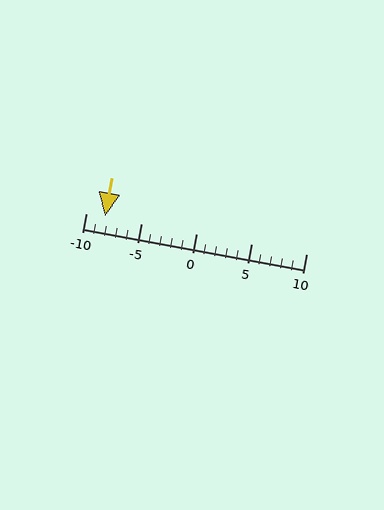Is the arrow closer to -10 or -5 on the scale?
The arrow is closer to -10.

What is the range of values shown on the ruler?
The ruler shows values from -10 to 10.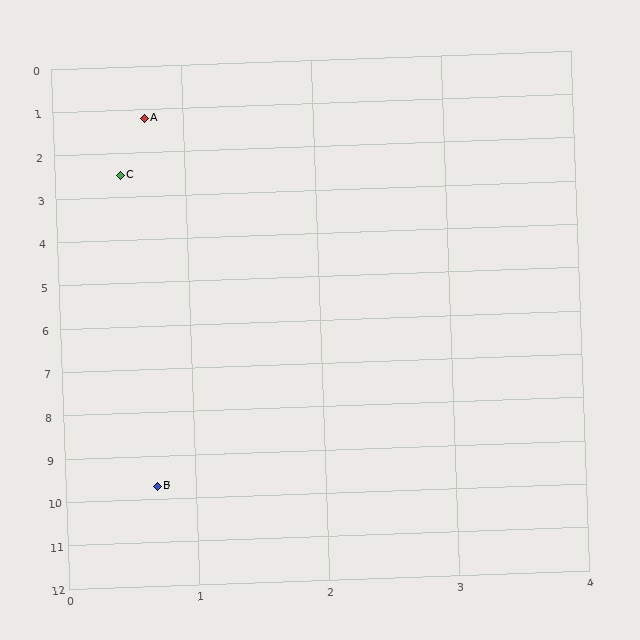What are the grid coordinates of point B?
Point B is at approximately (0.7, 9.7).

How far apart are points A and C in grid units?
Points A and C are about 1.3 grid units apart.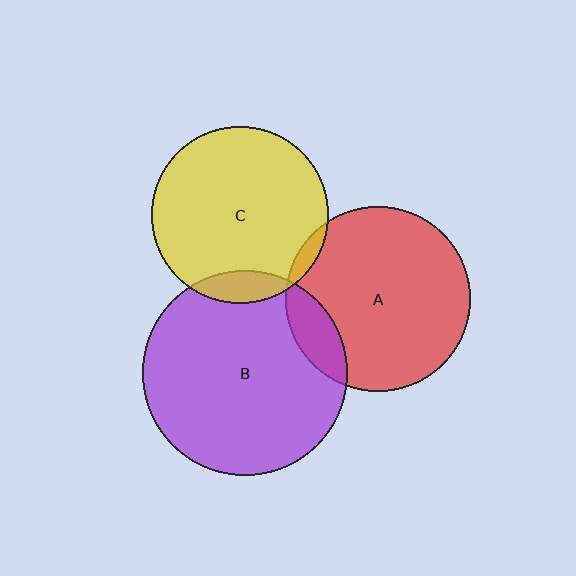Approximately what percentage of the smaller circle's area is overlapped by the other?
Approximately 10%.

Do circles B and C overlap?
Yes.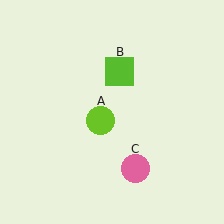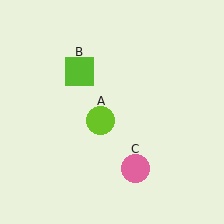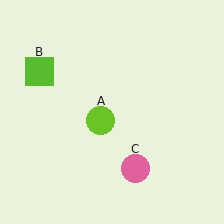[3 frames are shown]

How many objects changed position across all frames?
1 object changed position: lime square (object B).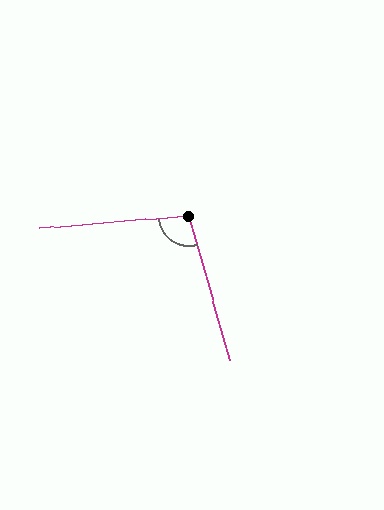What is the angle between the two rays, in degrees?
Approximately 101 degrees.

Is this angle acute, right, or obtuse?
It is obtuse.